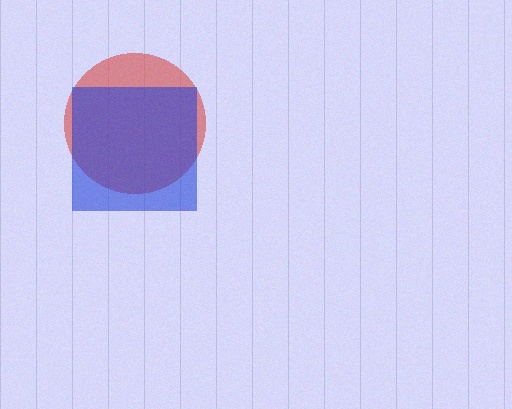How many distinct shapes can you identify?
There are 2 distinct shapes: a red circle, a blue square.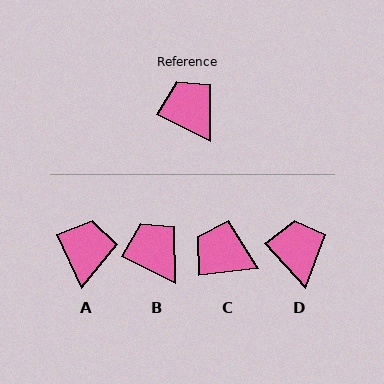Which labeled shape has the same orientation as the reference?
B.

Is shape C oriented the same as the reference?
No, it is off by about 32 degrees.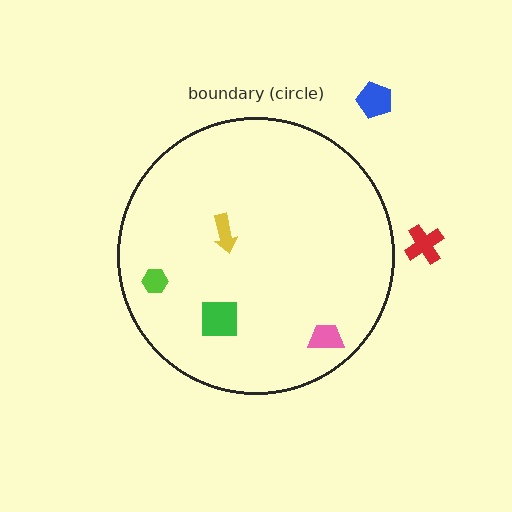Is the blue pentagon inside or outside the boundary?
Outside.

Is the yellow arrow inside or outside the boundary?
Inside.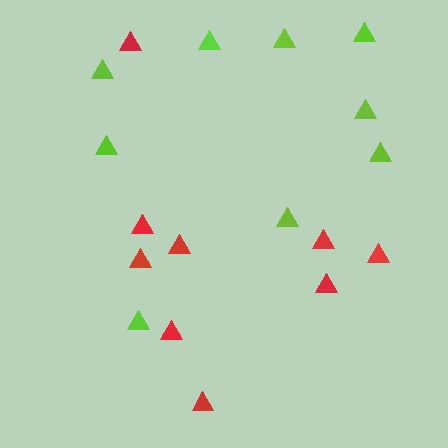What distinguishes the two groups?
There are 2 groups: one group of red triangles (9) and one group of lime triangles (9).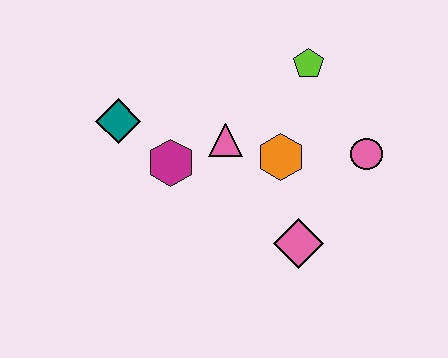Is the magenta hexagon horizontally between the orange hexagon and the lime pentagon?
No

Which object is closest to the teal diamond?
The magenta hexagon is closest to the teal diamond.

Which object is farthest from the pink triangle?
The pink circle is farthest from the pink triangle.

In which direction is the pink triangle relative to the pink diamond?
The pink triangle is above the pink diamond.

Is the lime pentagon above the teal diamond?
Yes